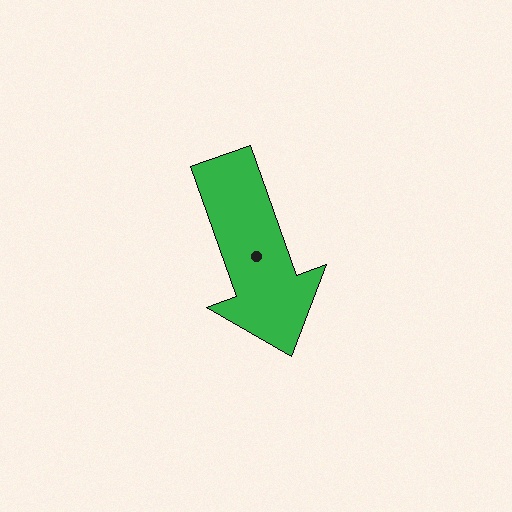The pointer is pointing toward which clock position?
Roughly 5 o'clock.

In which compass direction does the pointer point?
South.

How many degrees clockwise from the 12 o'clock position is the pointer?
Approximately 160 degrees.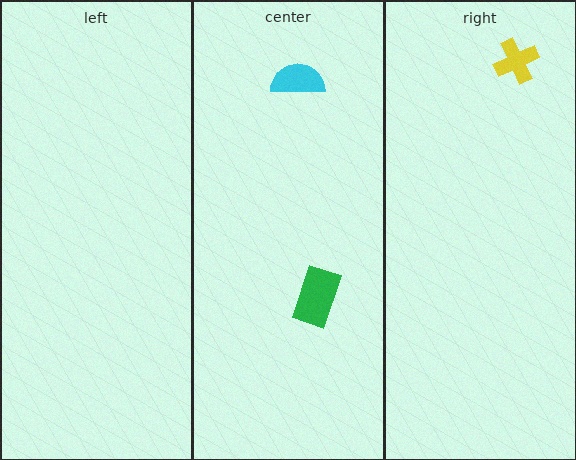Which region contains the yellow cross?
The right region.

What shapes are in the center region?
The cyan semicircle, the green rectangle.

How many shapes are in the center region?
2.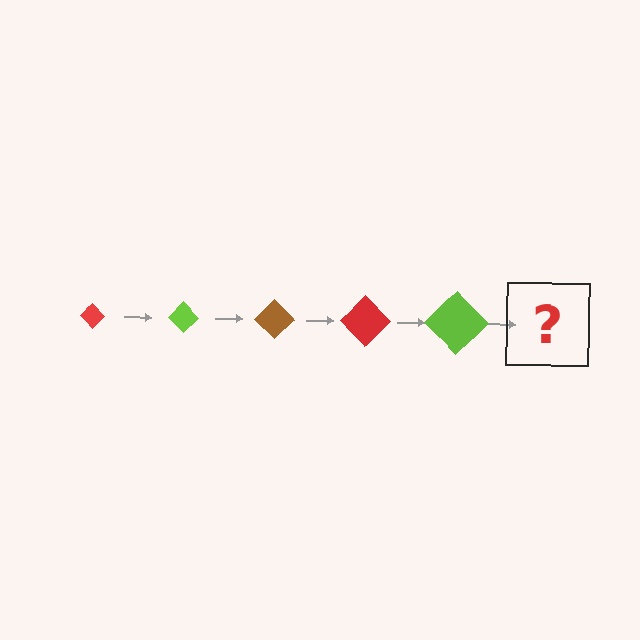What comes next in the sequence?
The next element should be a brown diamond, larger than the previous one.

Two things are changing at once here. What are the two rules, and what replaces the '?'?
The two rules are that the diamond grows larger each step and the color cycles through red, lime, and brown. The '?' should be a brown diamond, larger than the previous one.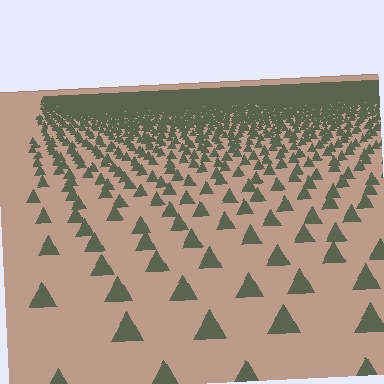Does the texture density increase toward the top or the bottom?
Density increases toward the top.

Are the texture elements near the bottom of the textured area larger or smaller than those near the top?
Larger. Near the bottom, elements are closer to the viewer and appear at a bigger on-screen size.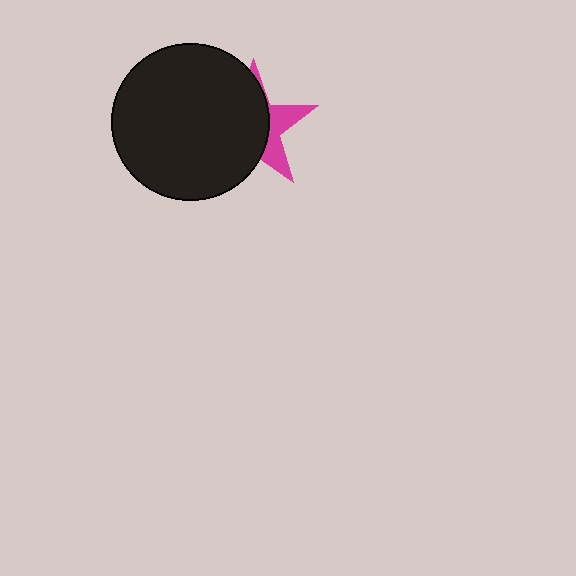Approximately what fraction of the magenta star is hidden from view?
Roughly 67% of the magenta star is hidden behind the black circle.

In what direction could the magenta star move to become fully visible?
The magenta star could move right. That would shift it out from behind the black circle entirely.